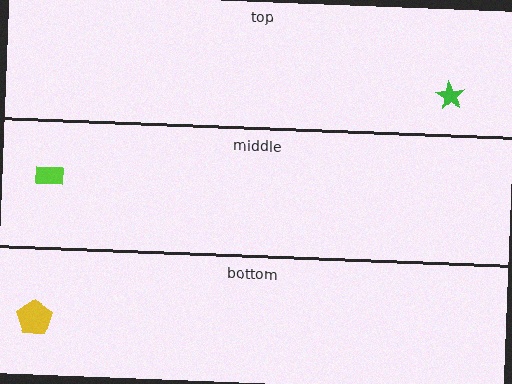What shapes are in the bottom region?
The yellow pentagon.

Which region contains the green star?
The top region.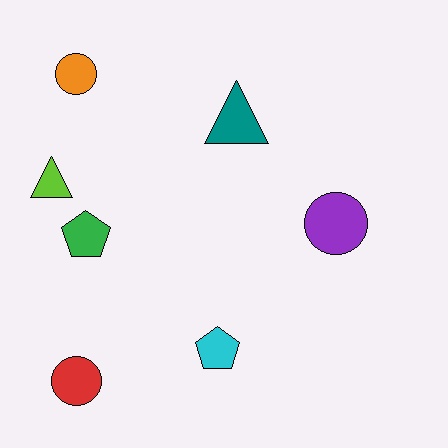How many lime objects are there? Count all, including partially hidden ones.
There is 1 lime object.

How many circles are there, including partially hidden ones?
There are 3 circles.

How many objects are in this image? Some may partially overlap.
There are 7 objects.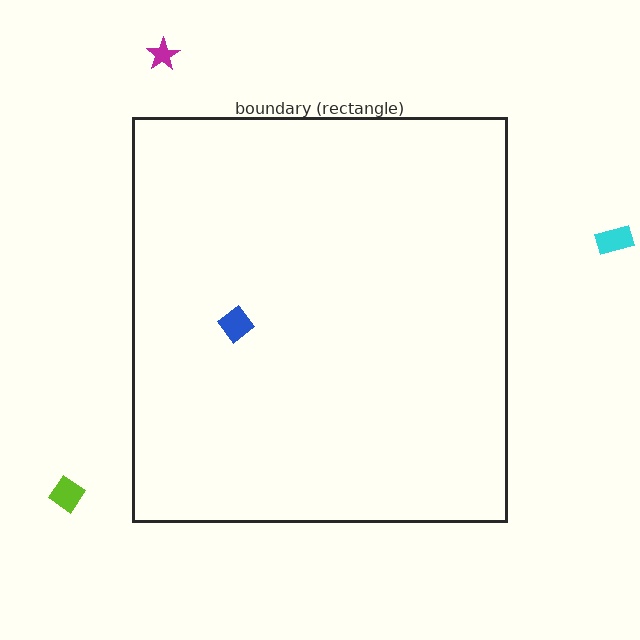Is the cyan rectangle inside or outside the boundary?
Outside.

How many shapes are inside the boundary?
1 inside, 3 outside.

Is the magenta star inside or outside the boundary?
Outside.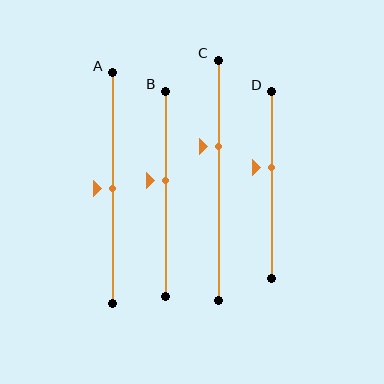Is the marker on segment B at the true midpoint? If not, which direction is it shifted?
No, the marker on segment B is shifted upward by about 7% of the segment length.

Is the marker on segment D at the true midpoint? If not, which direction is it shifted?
No, the marker on segment D is shifted upward by about 9% of the segment length.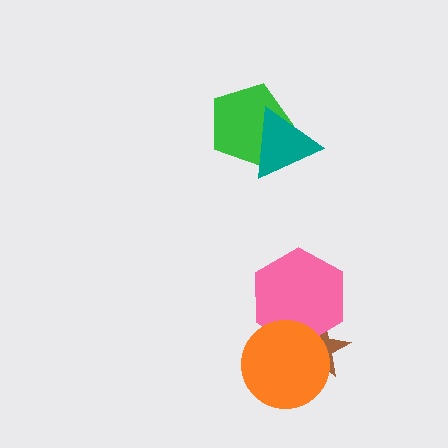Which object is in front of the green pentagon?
The teal triangle is in front of the green pentagon.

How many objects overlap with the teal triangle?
1 object overlaps with the teal triangle.